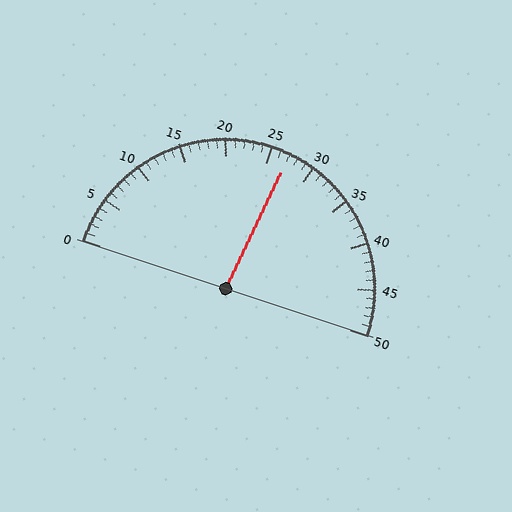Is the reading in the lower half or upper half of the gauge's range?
The reading is in the upper half of the range (0 to 50).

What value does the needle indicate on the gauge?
The needle indicates approximately 27.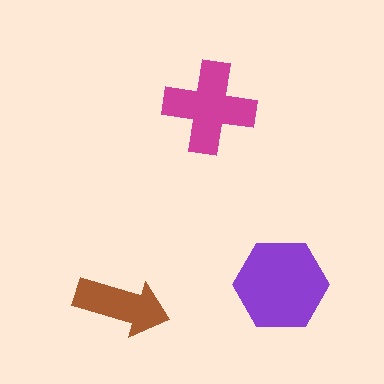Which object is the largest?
The purple hexagon.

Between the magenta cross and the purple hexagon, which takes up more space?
The purple hexagon.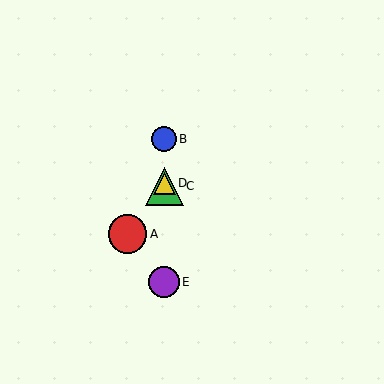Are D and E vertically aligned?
Yes, both are at x≈164.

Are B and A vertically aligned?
No, B is at x≈164 and A is at x≈127.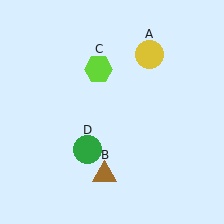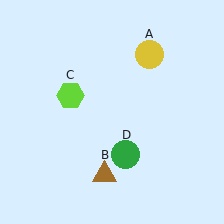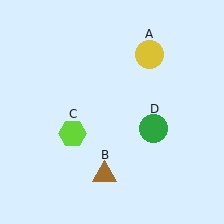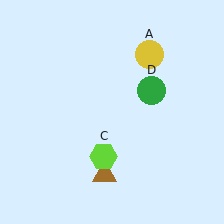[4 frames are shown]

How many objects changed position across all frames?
2 objects changed position: lime hexagon (object C), green circle (object D).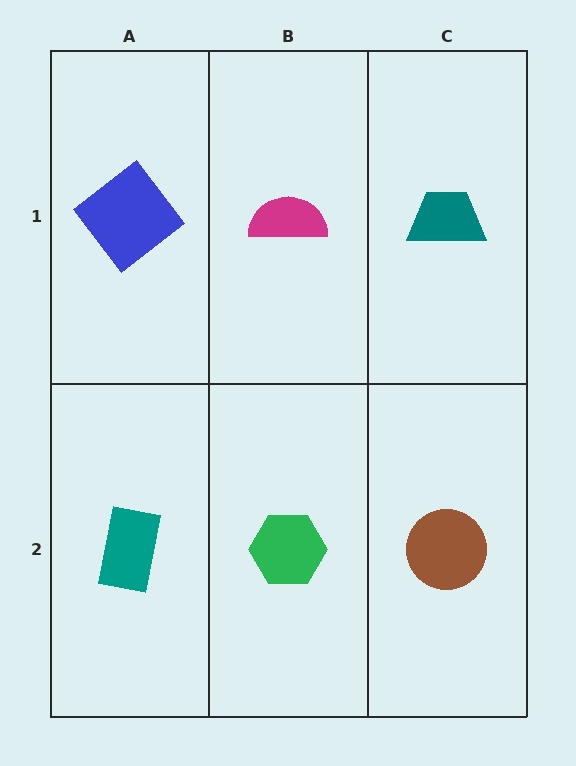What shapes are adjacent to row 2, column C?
A teal trapezoid (row 1, column C), a green hexagon (row 2, column B).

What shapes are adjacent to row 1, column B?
A green hexagon (row 2, column B), a blue diamond (row 1, column A), a teal trapezoid (row 1, column C).